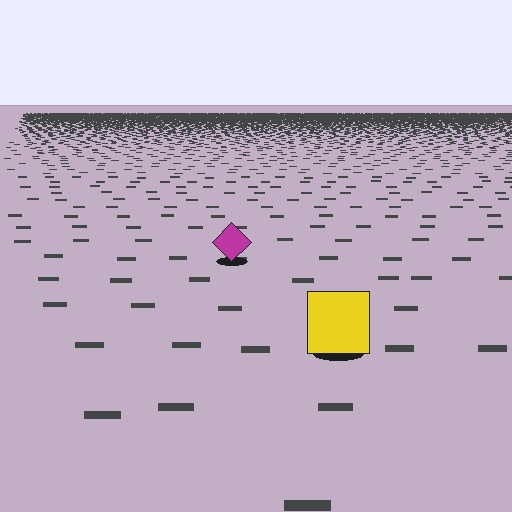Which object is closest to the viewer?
The yellow square is closest. The texture marks near it are larger and more spread out.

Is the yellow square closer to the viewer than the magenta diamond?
Yes. The yellow square is closer — you can tell from the texture gradient: the ground texture is coarser near it.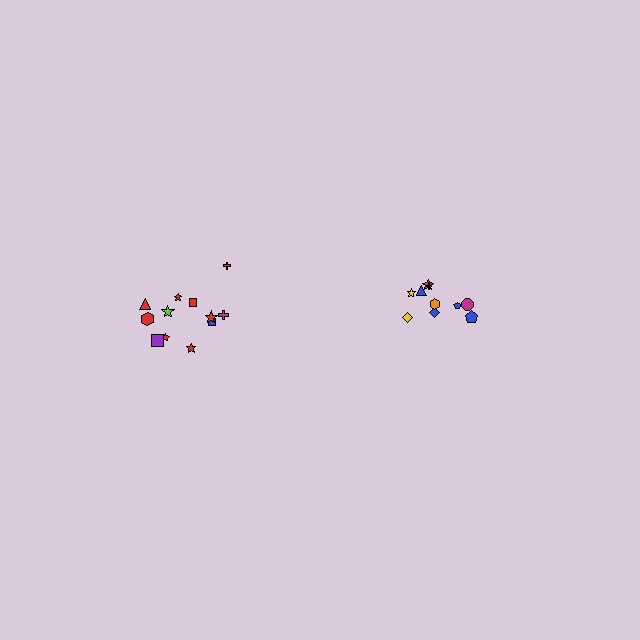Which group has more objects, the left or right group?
The left group.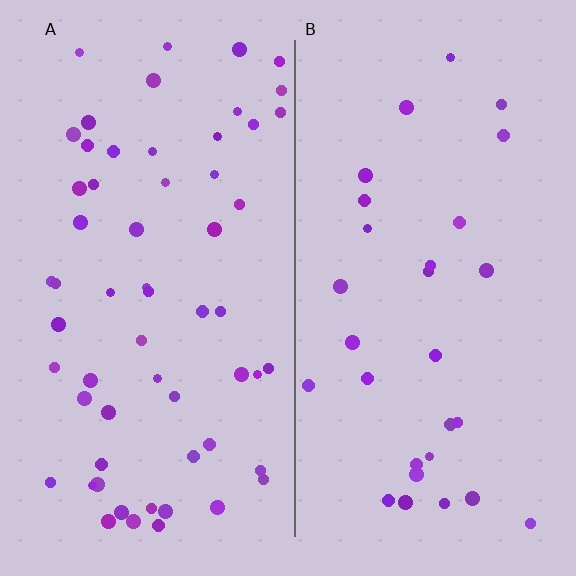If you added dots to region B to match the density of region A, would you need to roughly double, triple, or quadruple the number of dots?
Approximately double.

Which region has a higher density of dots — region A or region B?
A (the left).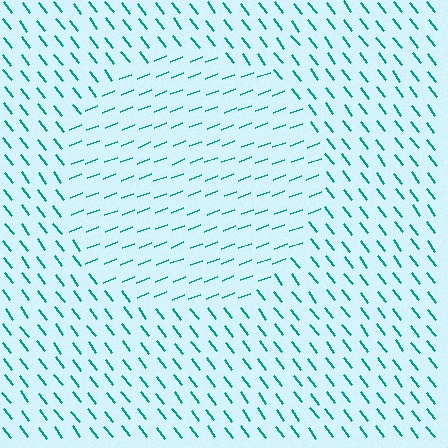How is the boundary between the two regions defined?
The boundary is defined purely by a change in line orientation (approximately 74 degrees difference). All lines are the same color and thickness.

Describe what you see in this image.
The image is filled with small teal line segments. A circle region in the image has lines oriented differently from the surrounding lines, creating a visible texture boundary.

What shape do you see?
I see a circle.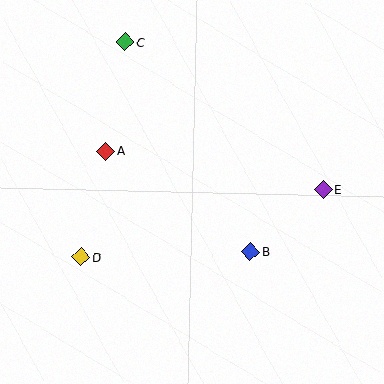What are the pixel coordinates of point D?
Point D is at (81, 257).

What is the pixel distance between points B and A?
The distance between B and A is 176 pixels.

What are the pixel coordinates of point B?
Point B is at (250, 252).